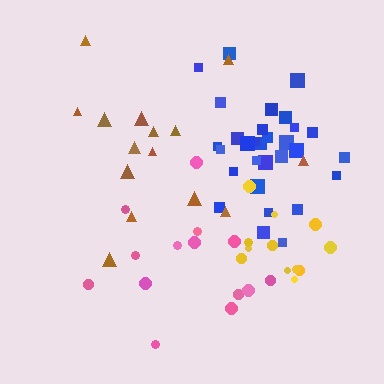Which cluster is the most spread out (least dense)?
Pink.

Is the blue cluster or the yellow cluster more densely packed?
Blue.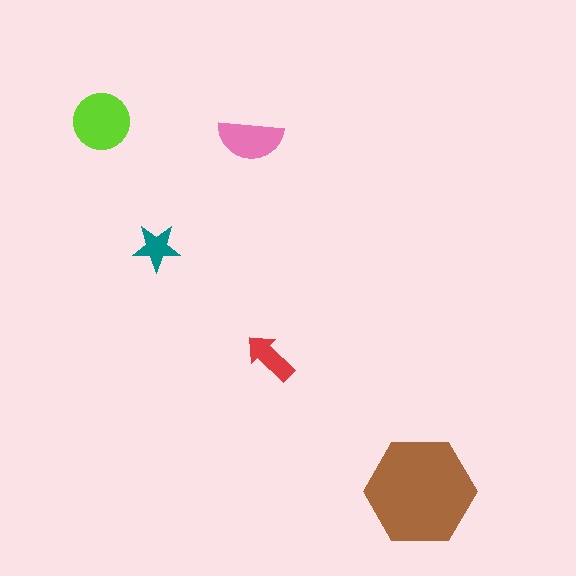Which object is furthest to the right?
The brown hexagon is rightmost.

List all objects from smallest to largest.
The teal star, the red arrow, the pink semicircle, the lime circle, the brown hexagon.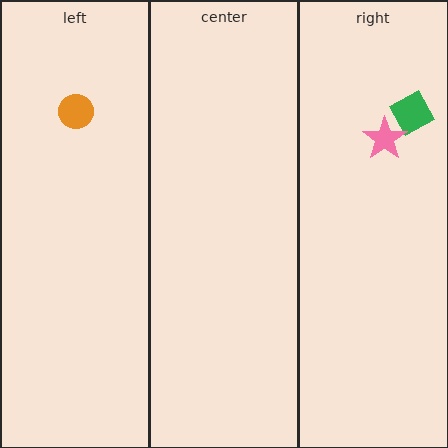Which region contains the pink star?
The right region.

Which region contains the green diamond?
The right region.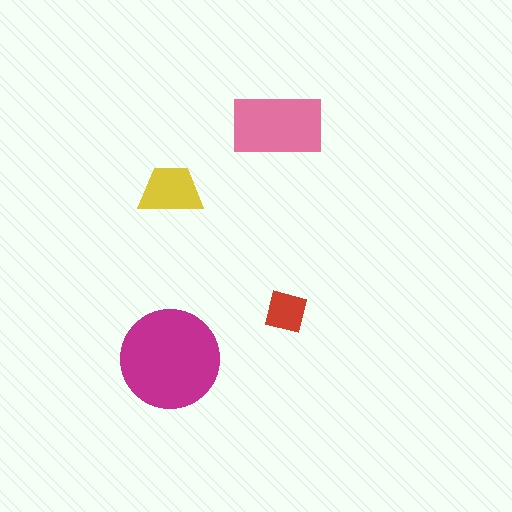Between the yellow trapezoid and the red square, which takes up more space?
The yellow trapezoid.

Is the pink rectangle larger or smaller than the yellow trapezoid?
Larger.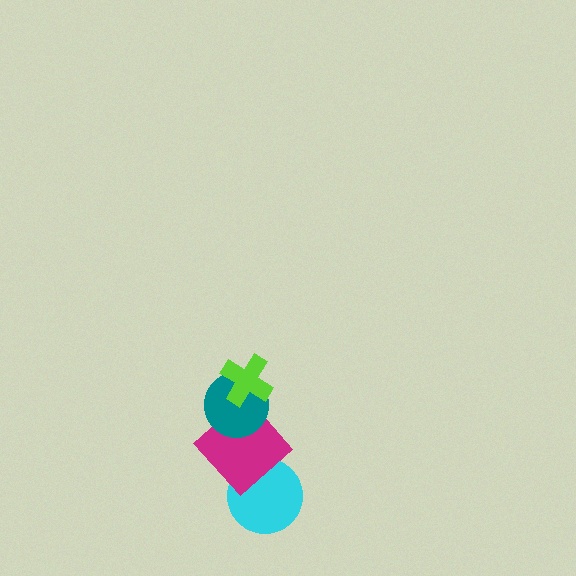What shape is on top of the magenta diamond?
The teal circle is on top of the magenta diamond.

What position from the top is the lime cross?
The lime cross is 1st from the top.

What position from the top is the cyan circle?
The cyan circle is 4th from the top.